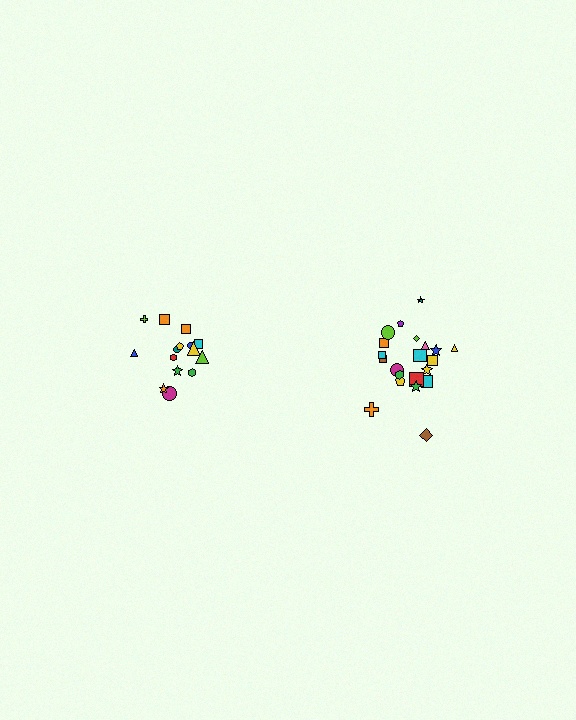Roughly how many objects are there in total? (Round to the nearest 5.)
Roughly 35 objects in total.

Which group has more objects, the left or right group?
The right group.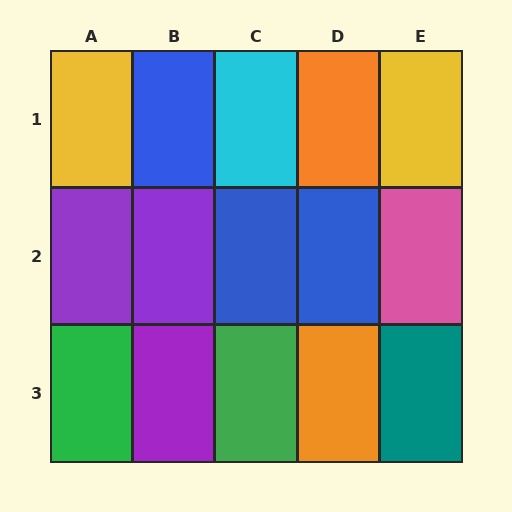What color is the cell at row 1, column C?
Cyan.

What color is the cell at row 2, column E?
Pink.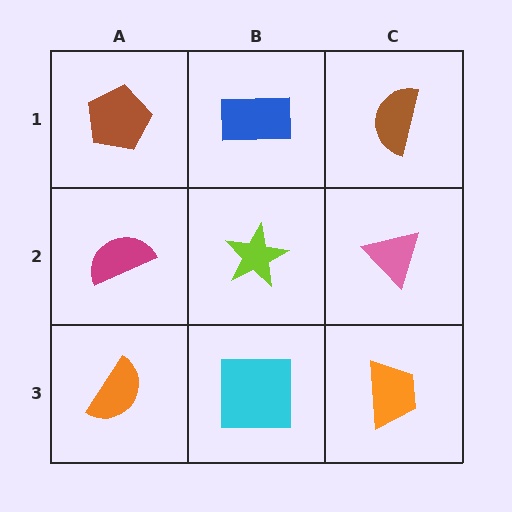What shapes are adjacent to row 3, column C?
A pink triangle (row 2, column C), a cyan square (row 3, column B).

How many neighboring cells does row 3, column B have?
3.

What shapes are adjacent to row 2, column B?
A blue rectangle (row 1, column B), a cyan square (row 3, column B), a magenta semicircle (row 2, column A), a pink triangle (row 2, column C).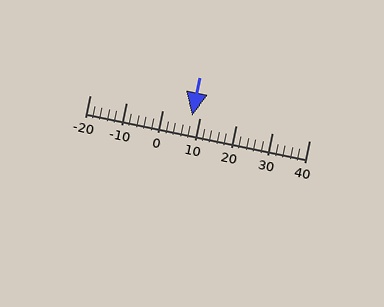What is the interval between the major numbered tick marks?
The major tick marks are spaced 10 units apart.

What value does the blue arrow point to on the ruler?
The blue arrow points to approximately 8.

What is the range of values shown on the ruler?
The ruler shows values from -20 to 40.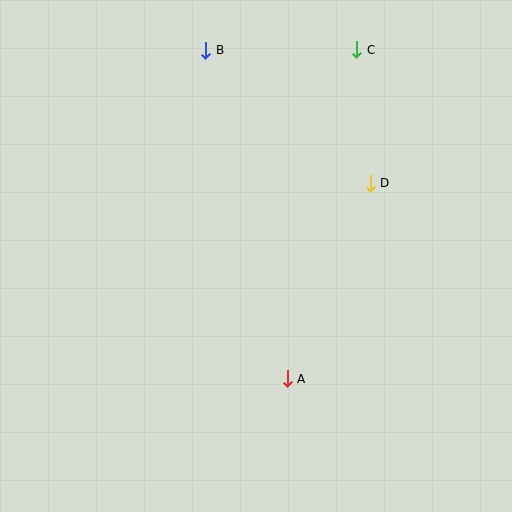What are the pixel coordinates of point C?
Point C is at (356, 50).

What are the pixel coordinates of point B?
Point B is at (206, 50).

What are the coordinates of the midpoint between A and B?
The midpoint between A and B is at (246, 215).